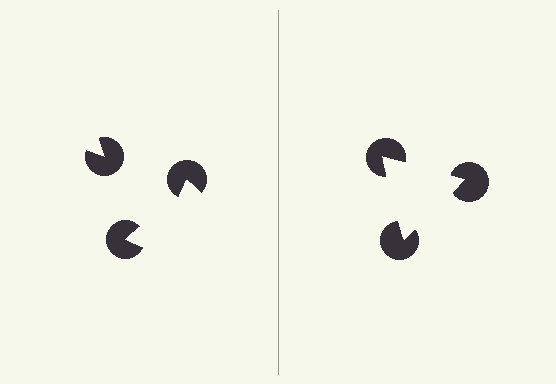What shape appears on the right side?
An illusory triangle.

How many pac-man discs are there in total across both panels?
6 — 3 on each side.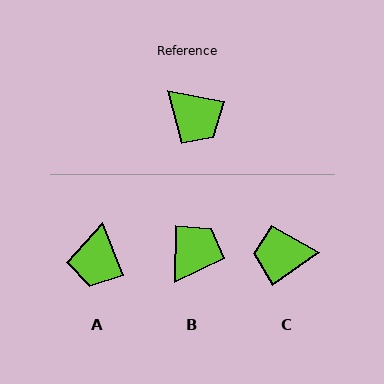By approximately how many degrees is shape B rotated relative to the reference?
Approximately 101 degrees counter-clockwise.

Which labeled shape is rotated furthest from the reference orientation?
C, about 133 degrees away.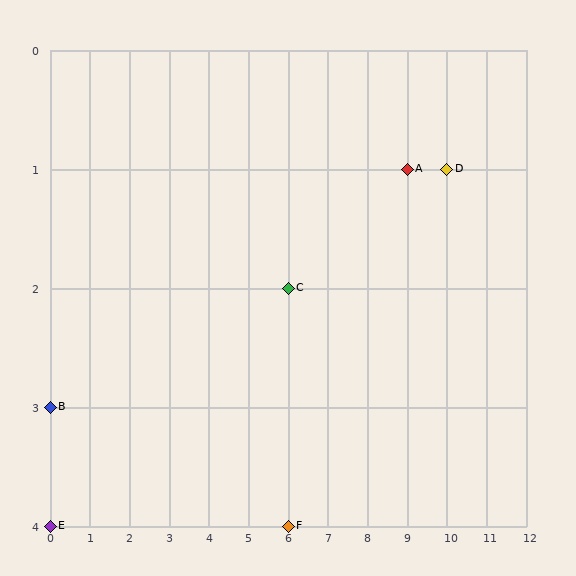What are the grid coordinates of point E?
Point E is at grid coordinates (0, 4).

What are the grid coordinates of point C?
Point C is at grid coordinates (6, 2).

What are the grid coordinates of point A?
Point A is at grid coordinates (9, 1).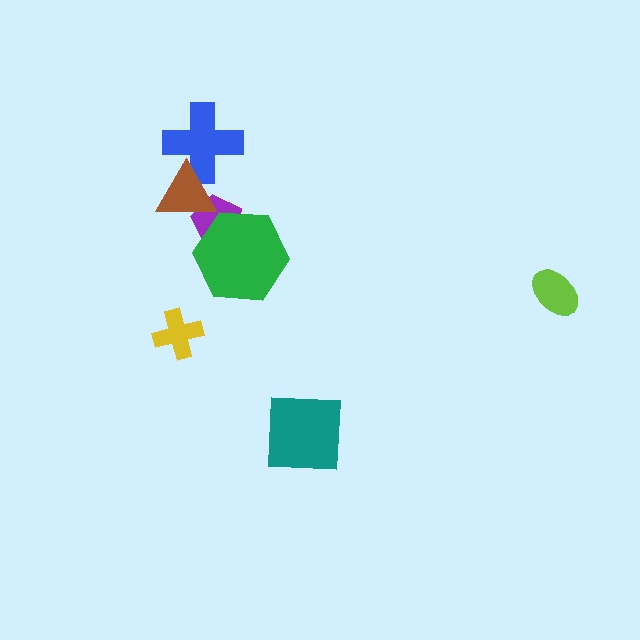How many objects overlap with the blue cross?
1 object overlaps with the blue cross.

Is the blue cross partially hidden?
Yes, it is partially covered by another shape.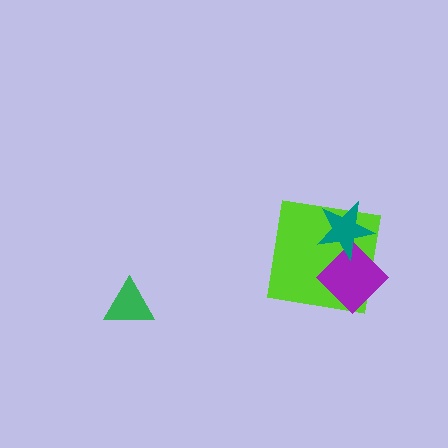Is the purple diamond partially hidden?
Yes, it is partially covered by another shape.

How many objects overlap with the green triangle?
0 objects overlap with the green triangle.